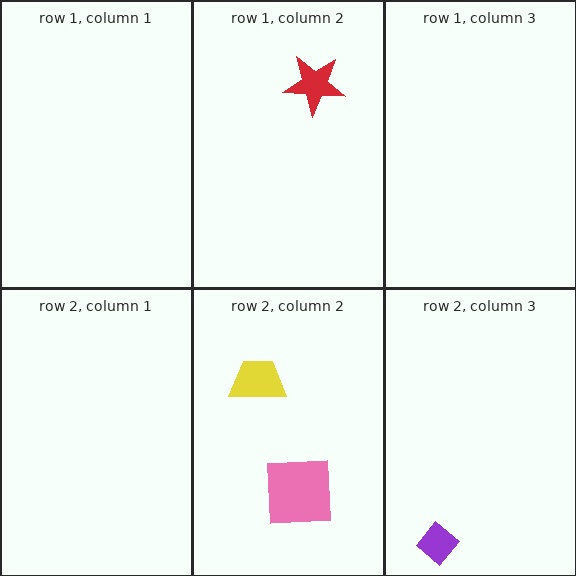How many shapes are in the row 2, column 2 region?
2.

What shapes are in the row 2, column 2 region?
The pink square, the yellow trapezoid.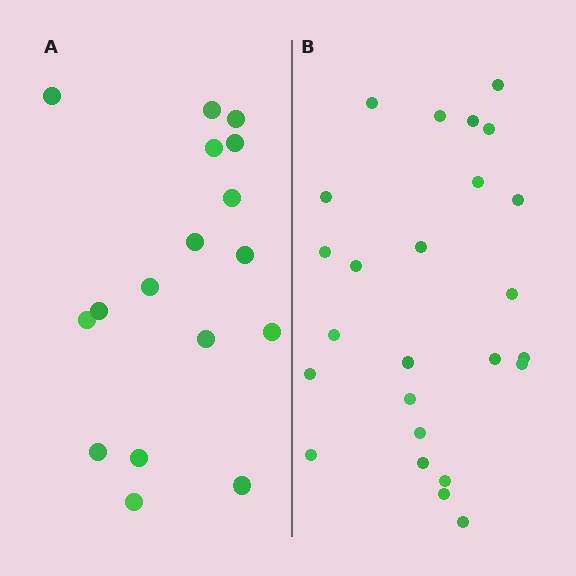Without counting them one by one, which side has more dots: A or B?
Region B (the right region) has more dots.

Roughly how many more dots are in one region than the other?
Region B has roughly 8 or so more dots than region A.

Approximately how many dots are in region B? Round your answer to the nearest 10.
About 20 dots. (The exact count is 25, which rounds to 20.)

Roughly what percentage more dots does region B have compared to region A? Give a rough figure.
About 45% more.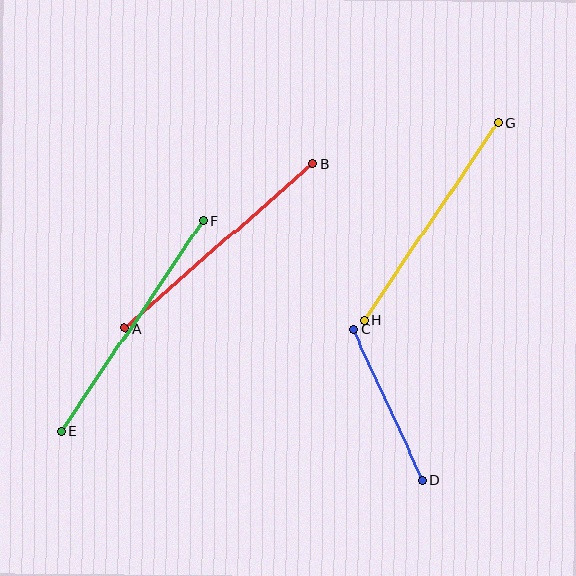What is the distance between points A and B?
The distance is approximately 250 pixels.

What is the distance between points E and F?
The distance is approximately 254 pixels.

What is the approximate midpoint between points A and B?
The midpoint is at approximately (218, 246) pixels.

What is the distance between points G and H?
The distance is approximately 238 pixels.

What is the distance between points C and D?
The distance is approximately 167 pixels.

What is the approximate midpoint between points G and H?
The midpoint is at approximately (431, 221) pixels.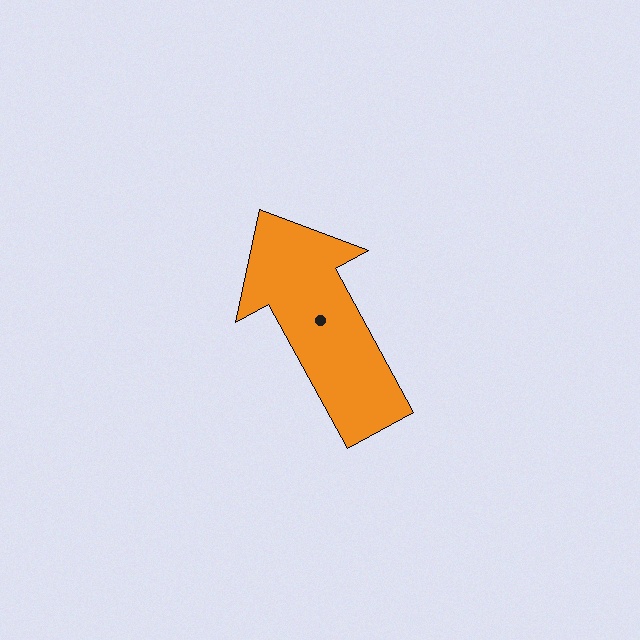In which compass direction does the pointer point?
Northwest.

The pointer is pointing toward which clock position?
Roughly 11 o'clock.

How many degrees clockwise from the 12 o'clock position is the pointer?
Approximately 331 degrees.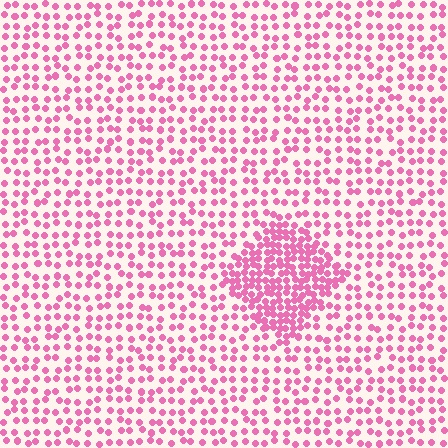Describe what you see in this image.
The image contains small pink elements arranged at two different densities. A diamond-shaped region is visible where the elements are more densely packed than the surrounding area.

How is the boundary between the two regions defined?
The boundary is defined by a change in element density (approximately 2.3x ratio). All elements are the same color, size, and shape.